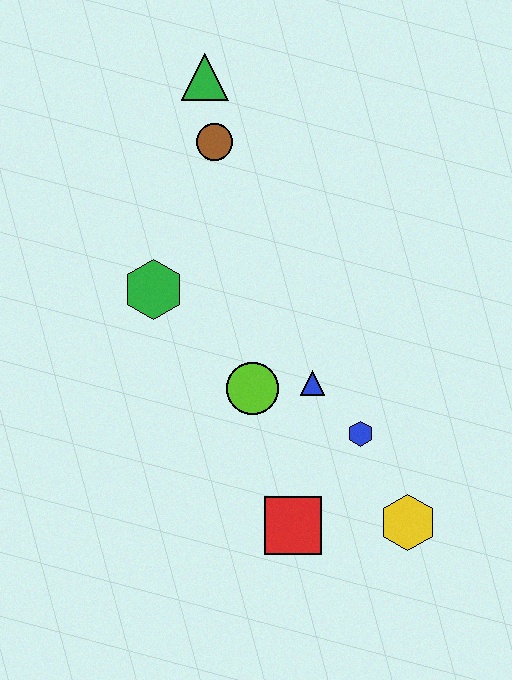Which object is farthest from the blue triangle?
The green triangle is farthest from the blue triangle.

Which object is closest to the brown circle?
The green triangle is closest to the brown circle.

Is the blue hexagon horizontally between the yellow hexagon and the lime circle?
Yes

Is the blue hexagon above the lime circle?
No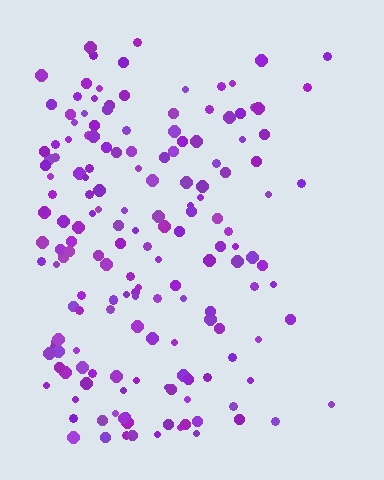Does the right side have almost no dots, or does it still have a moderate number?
Still a moderate number, just noticeably fewer than the left.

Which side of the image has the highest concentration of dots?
The left.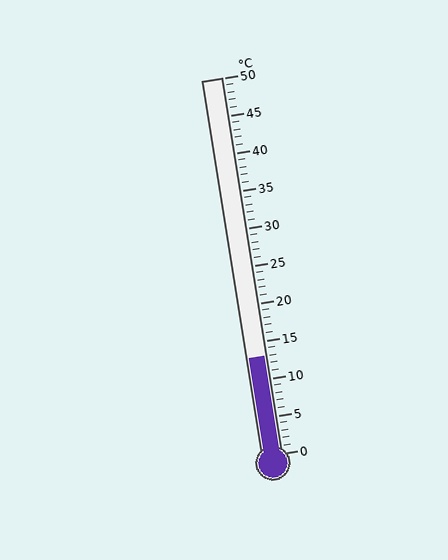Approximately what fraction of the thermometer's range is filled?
The thermometer is filled to approximately 25% of its range.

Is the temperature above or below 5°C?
The temperature is above 5°C.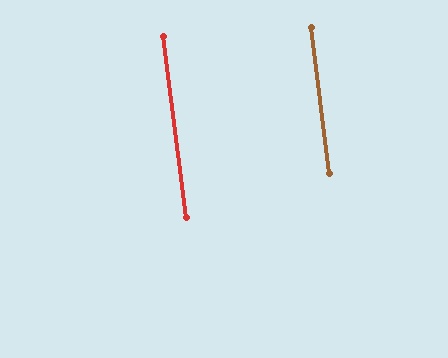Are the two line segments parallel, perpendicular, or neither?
Parallel — their directions differ by only 0.4°.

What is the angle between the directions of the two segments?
Approximately 0 degrees.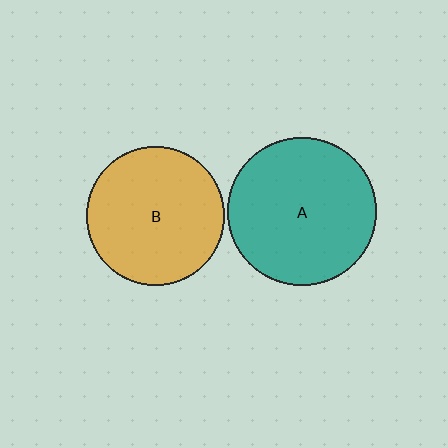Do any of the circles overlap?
No, none of the circles overlap.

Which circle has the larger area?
Circle A (teal).